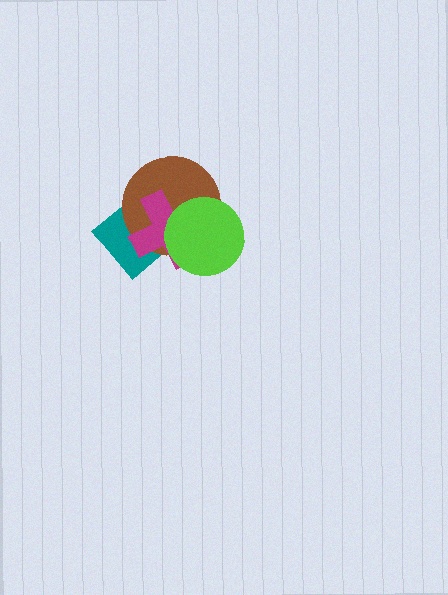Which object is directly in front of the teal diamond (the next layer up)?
The brown circle is directly in front of the teal diamond.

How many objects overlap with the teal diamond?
3 objects overlap with the teal diamond.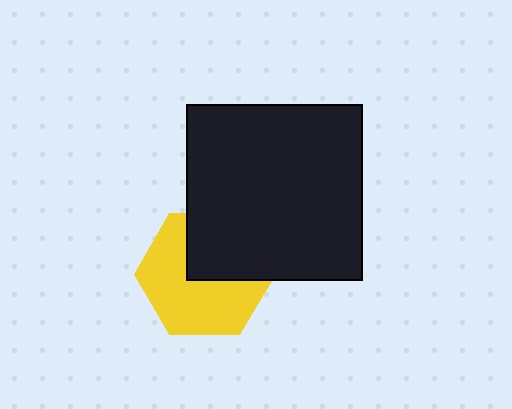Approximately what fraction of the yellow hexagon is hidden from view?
Roughly 39% of the yellow hexagon is hidden behind the black square.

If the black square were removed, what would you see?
You would see the complete yellow hexagon.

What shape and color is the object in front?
The object in front is a black square.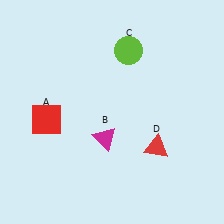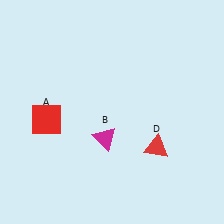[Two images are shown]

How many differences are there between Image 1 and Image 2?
There is 1 difference between the two images.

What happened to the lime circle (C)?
The lime circle (C) was removed in Image 2. It was in the top-right area of Image 1.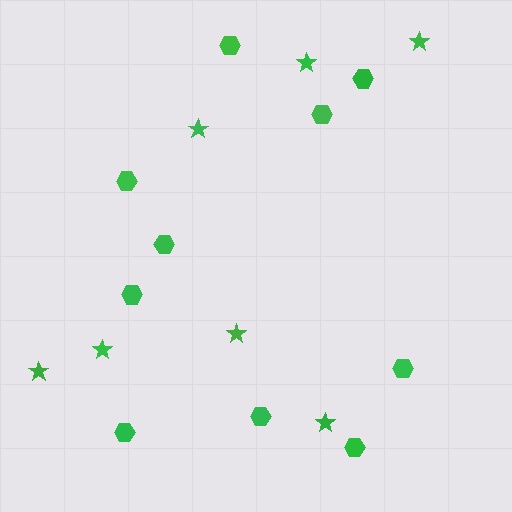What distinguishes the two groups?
There are 2 groups: one group of stars (7) and one group of hexagons (10).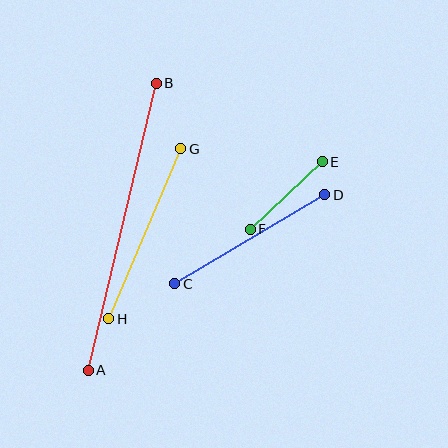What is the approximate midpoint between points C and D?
The midpoint is at approximately (250, 239) pixels.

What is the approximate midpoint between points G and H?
The midpoint is at approximately (145, 234) pixels.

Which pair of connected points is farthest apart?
Points A and B are farthest apart.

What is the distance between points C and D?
The distance is approximately 174 pixels.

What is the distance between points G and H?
The distance is approximately 184 pixels.